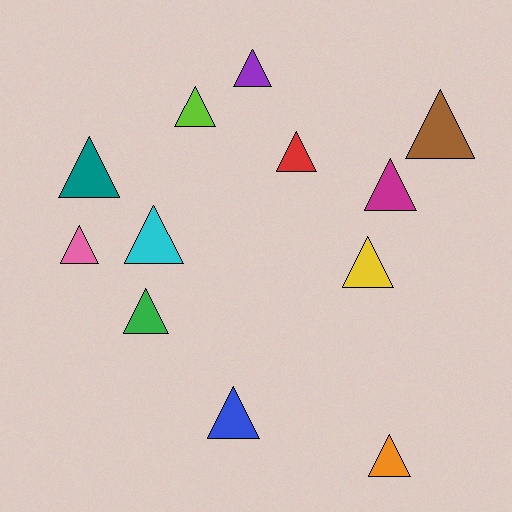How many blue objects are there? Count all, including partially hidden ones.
There is 1 blue object.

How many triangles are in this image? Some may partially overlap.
There are 12 triangles.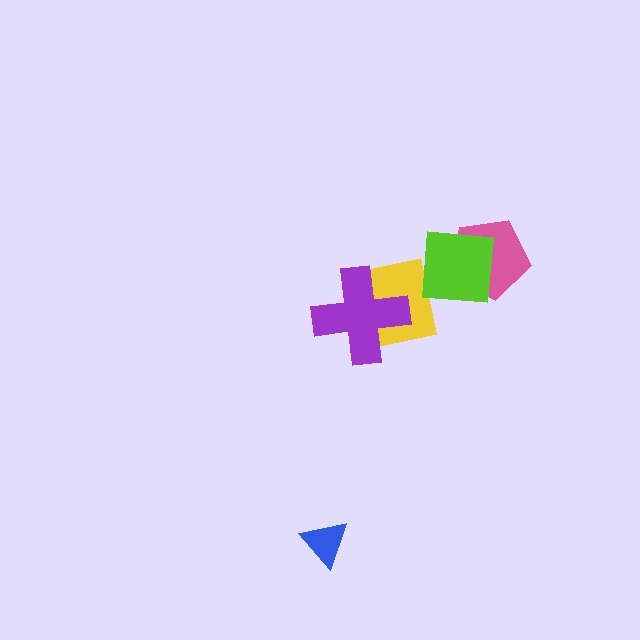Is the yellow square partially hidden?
Yes, it is partially covered by another shape.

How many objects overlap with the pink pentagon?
1 object overlaps with the pink pentagon.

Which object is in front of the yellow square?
The purple cross is in front of the yellow square.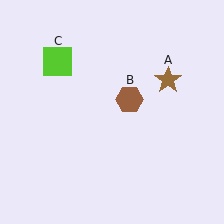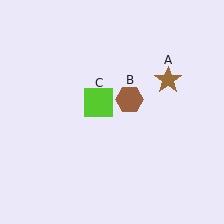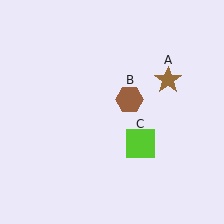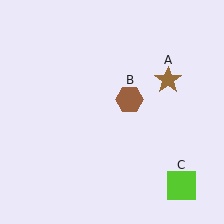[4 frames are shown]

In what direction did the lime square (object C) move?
The lime square (object C) moved down and to the right.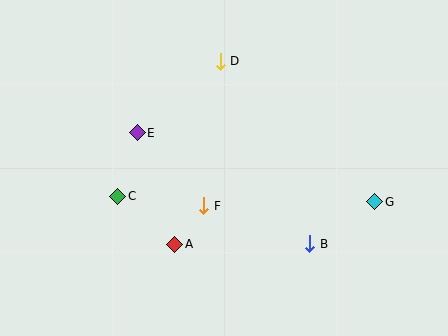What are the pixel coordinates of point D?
Point D is at (220, 61).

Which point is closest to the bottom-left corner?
Point C is closest to the bottom-left corner.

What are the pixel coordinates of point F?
Point F is at (204, 206).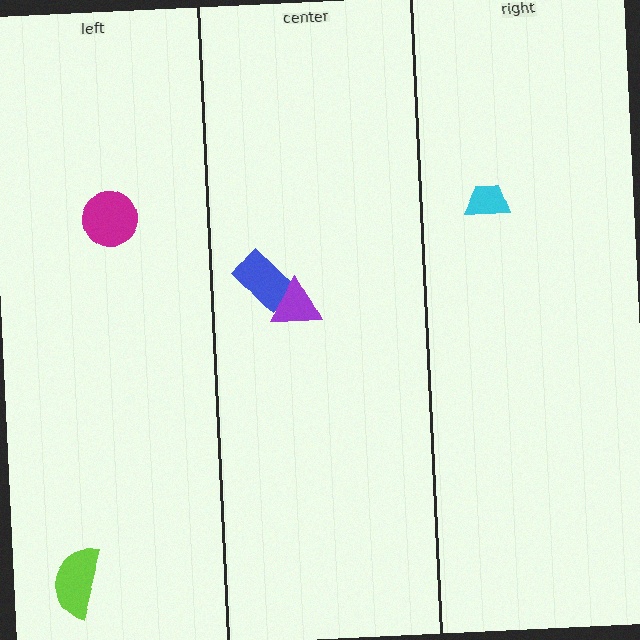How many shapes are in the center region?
2.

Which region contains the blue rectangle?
The center region.